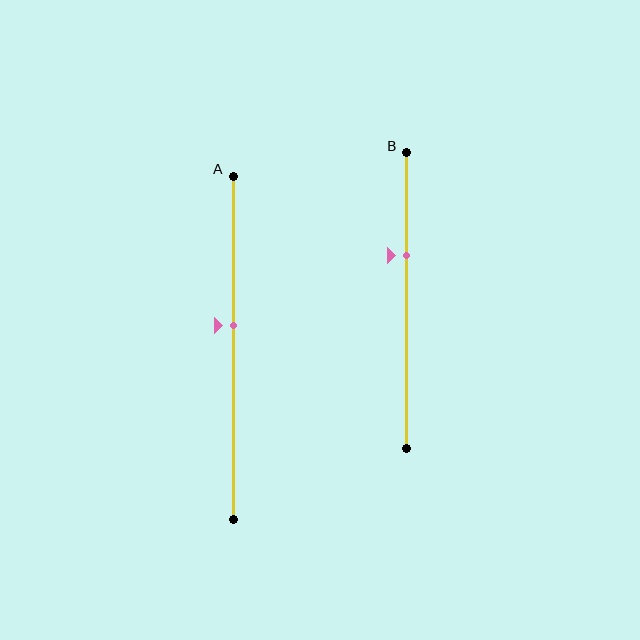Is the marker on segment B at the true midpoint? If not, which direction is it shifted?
No, the marker on segment B is shifted upward by about 15% of the segment length.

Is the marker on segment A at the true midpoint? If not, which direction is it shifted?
No, the marker on segment A is shifted upward by about 7% of the segment length.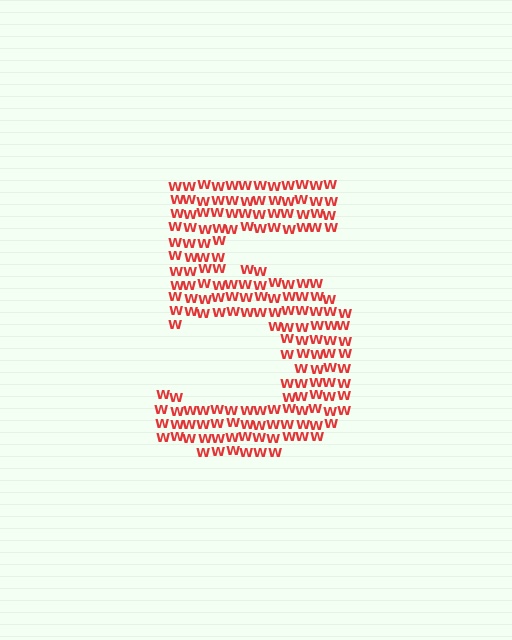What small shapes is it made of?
It is made of small letter W's.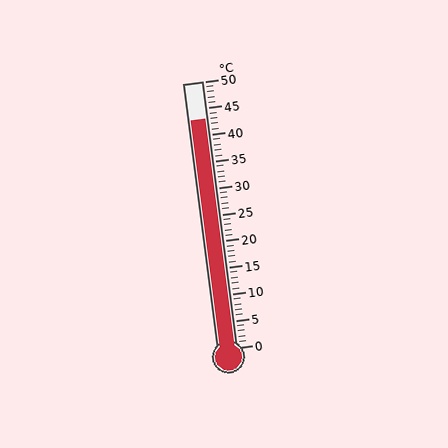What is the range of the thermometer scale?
The thermometer scale ranges from 0°C to 50°C.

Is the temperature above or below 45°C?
The temperature is below 45°C.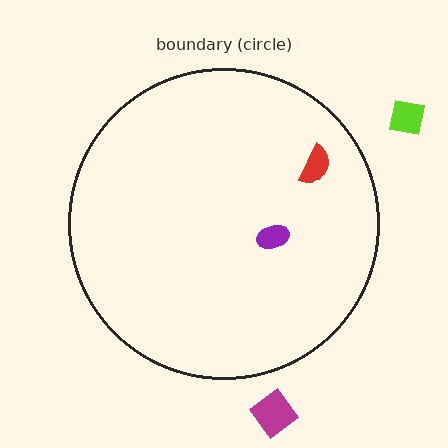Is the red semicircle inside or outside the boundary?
Inside.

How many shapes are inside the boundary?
2 inside, 2 outside.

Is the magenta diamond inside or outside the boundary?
Outside.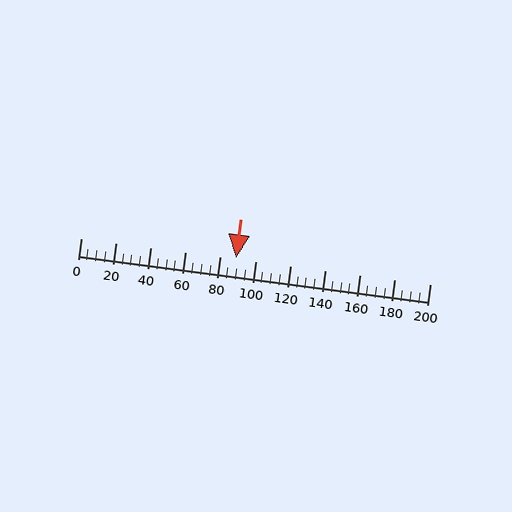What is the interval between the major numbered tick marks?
The major tick marks are spaced 20 units apart.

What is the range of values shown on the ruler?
The ruler shows values from 0 to 200.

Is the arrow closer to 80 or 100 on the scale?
The arrow is closer to 80.